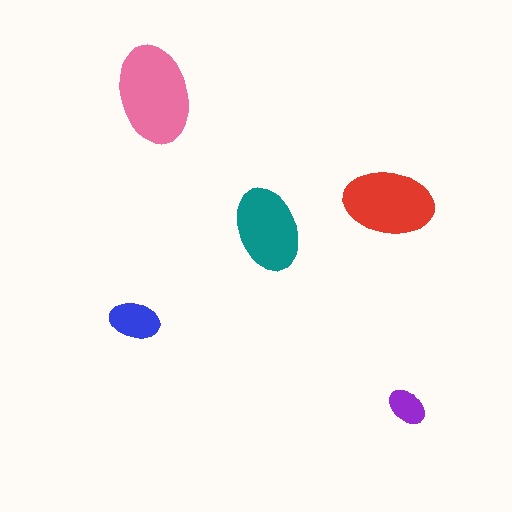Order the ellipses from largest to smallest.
the pink one, the red one, the teal one, the blue one, the purple one.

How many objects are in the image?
There are 5 objects in the image.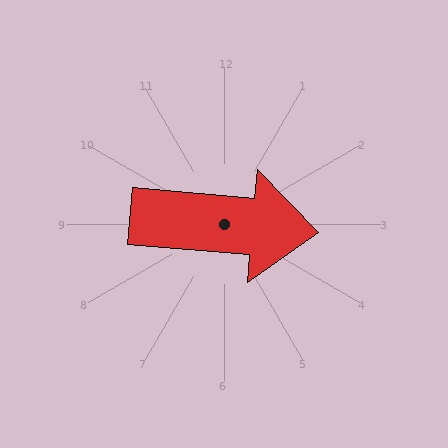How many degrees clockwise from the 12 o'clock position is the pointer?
Approximately 95 degrees.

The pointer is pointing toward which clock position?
Roughly 3 o'clock.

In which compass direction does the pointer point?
East.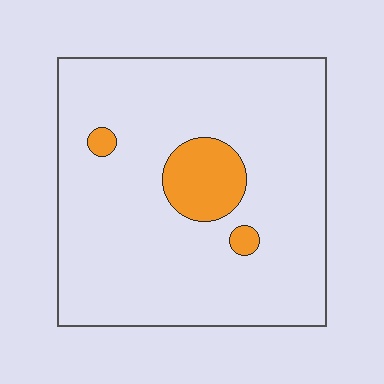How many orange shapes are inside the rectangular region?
3.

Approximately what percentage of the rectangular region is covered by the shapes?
Approximately 10%.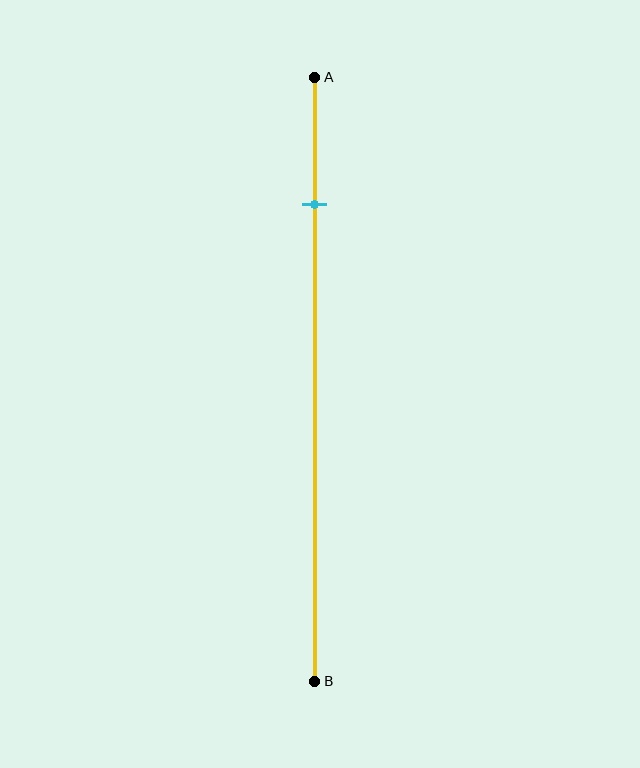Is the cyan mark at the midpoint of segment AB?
No, the mark is at about 20% from A, not at the 50% midpoint.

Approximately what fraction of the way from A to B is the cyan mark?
The cyan mark is approximately 20% of the way from A to B.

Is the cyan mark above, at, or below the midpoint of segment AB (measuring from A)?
The cyan mark is above the midpoint of segment AB.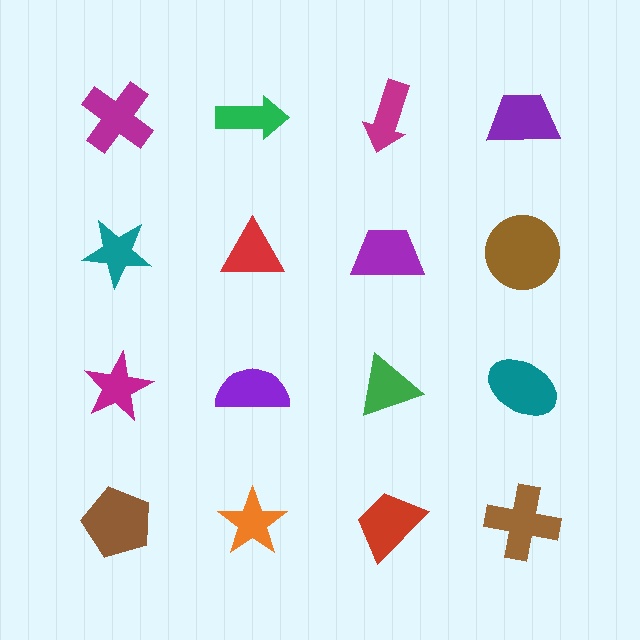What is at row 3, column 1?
A magenta star.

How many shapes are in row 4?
4 shapes.